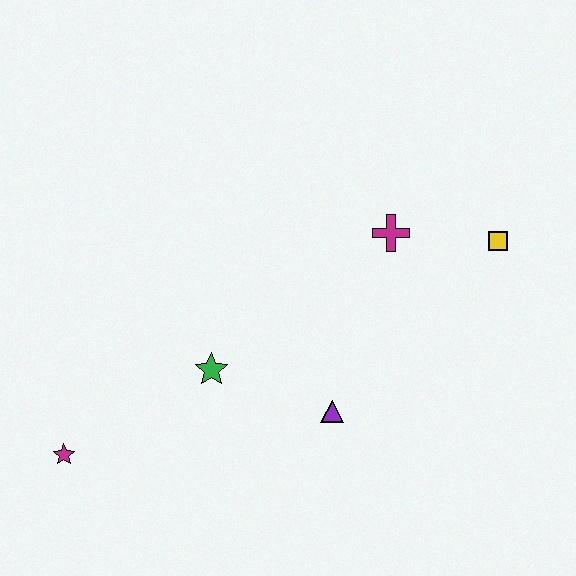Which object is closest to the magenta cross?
The yellow square is closest to the magenta cross.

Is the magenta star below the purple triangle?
Yes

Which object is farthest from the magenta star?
The yellow square is farthest from the magenta star.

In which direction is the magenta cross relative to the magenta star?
The magenta cross is to the right of the magenta star.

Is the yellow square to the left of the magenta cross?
No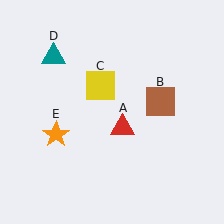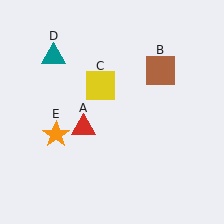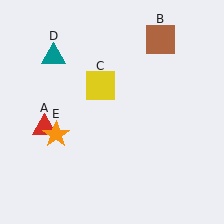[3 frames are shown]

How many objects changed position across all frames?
2 objects changed position: red triangle (object A), brown square (object B).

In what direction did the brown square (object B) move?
The brown square (object B) moved up.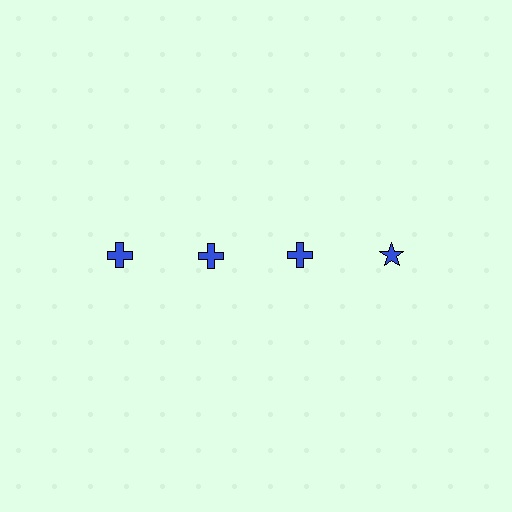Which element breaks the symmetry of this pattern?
The blue star in the top row, second from right column breaks the symmetry. All other shapes are blue crosses.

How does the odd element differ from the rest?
It has a different shape: star instead of cross.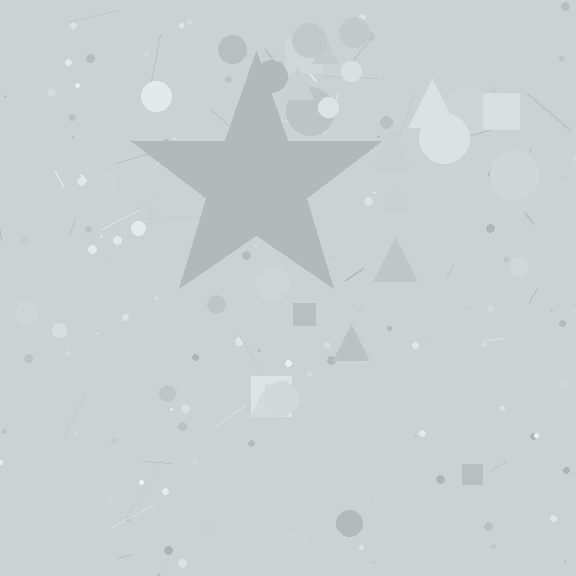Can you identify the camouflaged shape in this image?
The camouflaged shape is a star.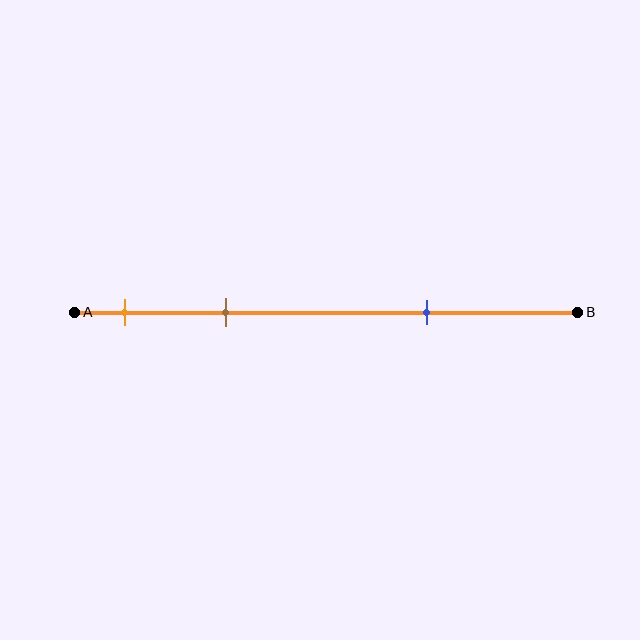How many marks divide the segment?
There are 3 marks dividing the segment.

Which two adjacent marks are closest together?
The orange and brown marks are the closest adjacent pair.